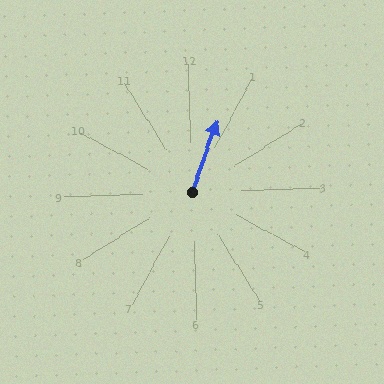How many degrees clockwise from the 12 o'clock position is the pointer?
Approximately 21 degrees.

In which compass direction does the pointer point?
North.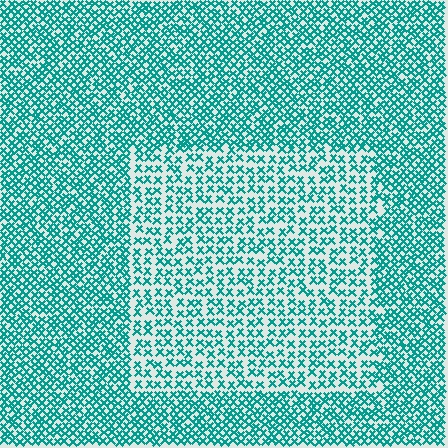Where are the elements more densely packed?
The elements are more densely packed outside the rectangle boundary.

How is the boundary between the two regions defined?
The boundary is defined by a change in element density (approximately 1.8x ratio). All elements are the same color, size, and shape.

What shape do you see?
I see a rectangle.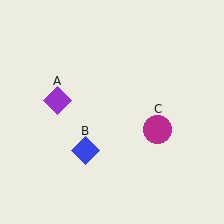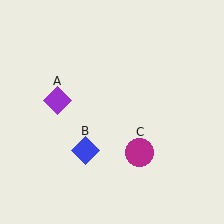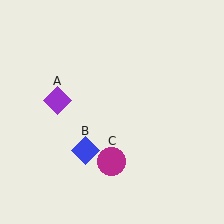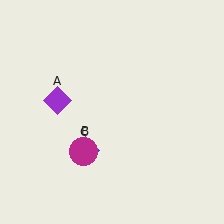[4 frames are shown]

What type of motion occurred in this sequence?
The magenta circle (object C) rotated clockwise around the center of the scene.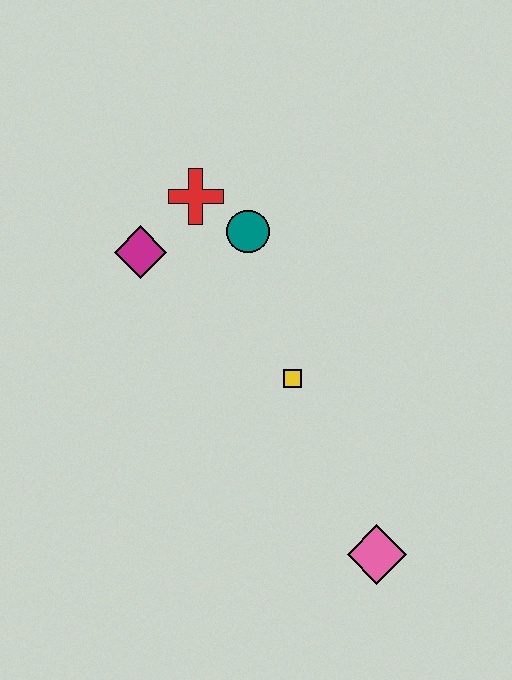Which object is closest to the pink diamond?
The yellow square is closest to the pink diamond.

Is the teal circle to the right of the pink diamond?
No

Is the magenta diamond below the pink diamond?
No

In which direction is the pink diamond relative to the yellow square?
The pink diamond is below the yellow square.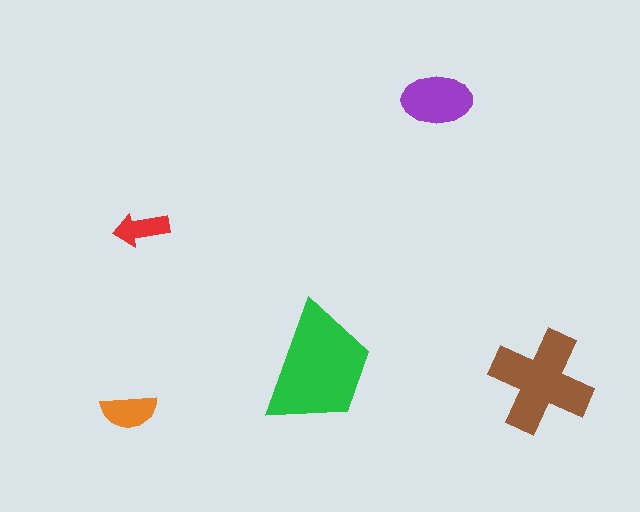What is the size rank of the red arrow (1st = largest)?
5th.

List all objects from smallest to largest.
The red arrow, the orange semicircle, the purple ellipse, the brown cross, the green trapezoid.